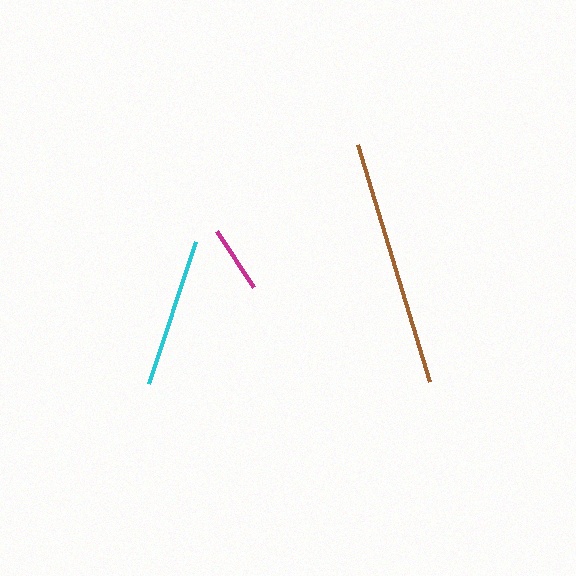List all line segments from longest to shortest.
From longest to shortest: brown, cyan, magenta.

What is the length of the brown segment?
The brown segment is approximately 247 pixels long.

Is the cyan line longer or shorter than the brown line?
The brown line is longer than the cyan line.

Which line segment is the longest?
The brown line is the longest at approximately 247 pixels.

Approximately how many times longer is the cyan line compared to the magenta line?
The cyan line is approximately 2.2 times the length of the magenta line.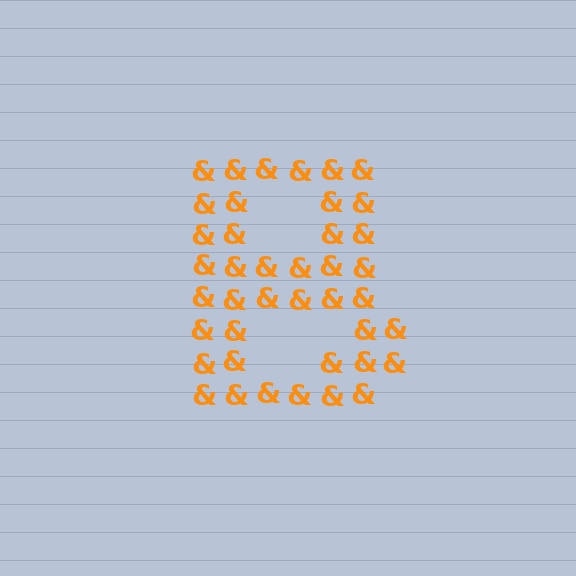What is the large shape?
The large shape is the letter B.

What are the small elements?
The small elements are ampersands.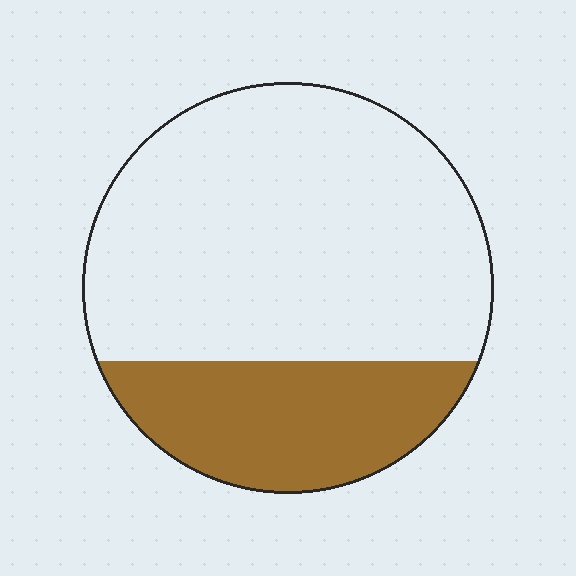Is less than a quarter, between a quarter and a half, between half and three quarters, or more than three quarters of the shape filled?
Between a quarter and a half.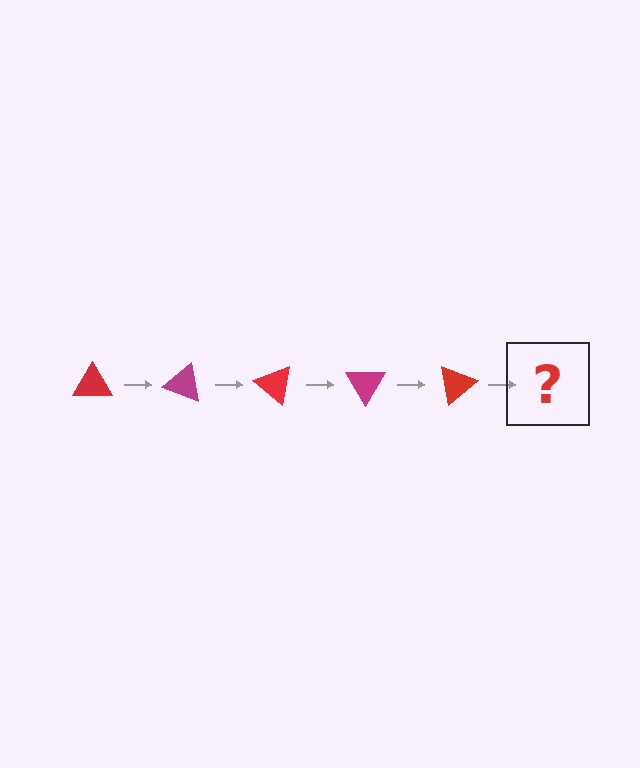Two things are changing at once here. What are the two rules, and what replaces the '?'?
The two rules are that it rotates 20 degrees each step and the color cycles through red and magenta. The '?' should be a magenta triangle, rotated 100 degrees from the start.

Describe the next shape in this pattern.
It should be a magenta triangle, rotated 100 degrees from the start.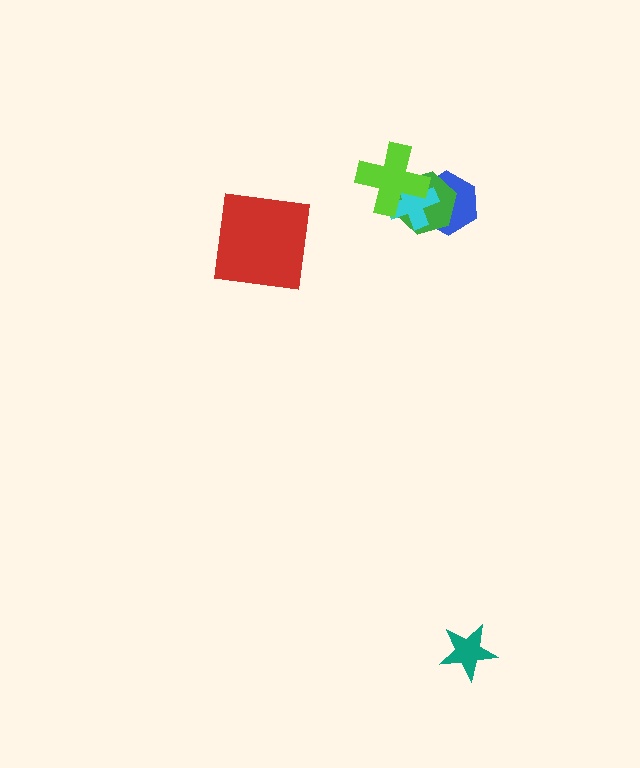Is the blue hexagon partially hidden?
Yes, it is partially covered by another shape.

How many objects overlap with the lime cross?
3 objects overlap with the lime cross.